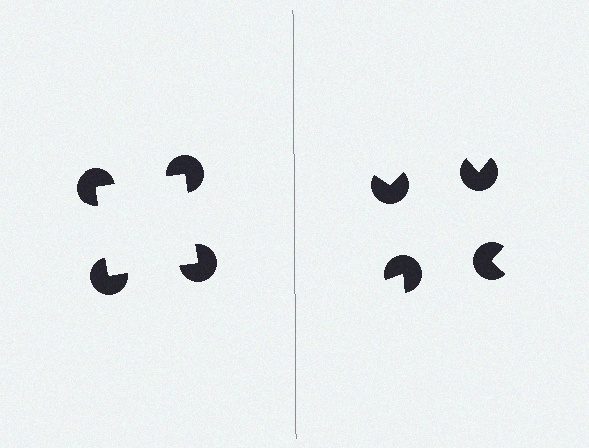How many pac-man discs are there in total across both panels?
8 — 4 on each side.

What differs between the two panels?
The pac-man discs are positioned identically on both sides; only the wedge orientations differ. On the left they align to a square; on the right they are misaligned.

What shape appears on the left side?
An illusory square.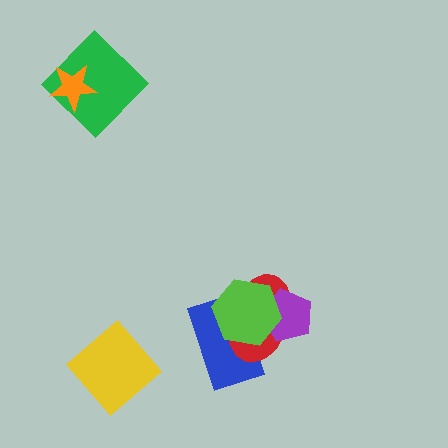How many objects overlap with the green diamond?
1 object overlaps with the green diamond.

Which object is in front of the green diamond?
The orange star is in front of the green diamond.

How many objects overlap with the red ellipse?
3 objects overlap with the red ellipse.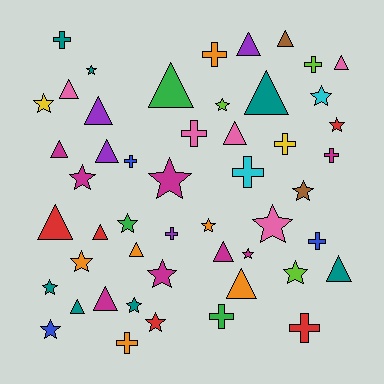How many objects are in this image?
There are 50 objects.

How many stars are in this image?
There are 19 stars.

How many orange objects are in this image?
There are 6 orange objects.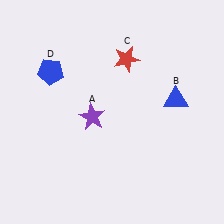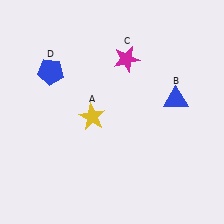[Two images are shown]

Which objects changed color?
A changed from purple to yellow. C changed from red to magenta.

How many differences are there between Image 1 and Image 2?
There are 2 differences between the two images.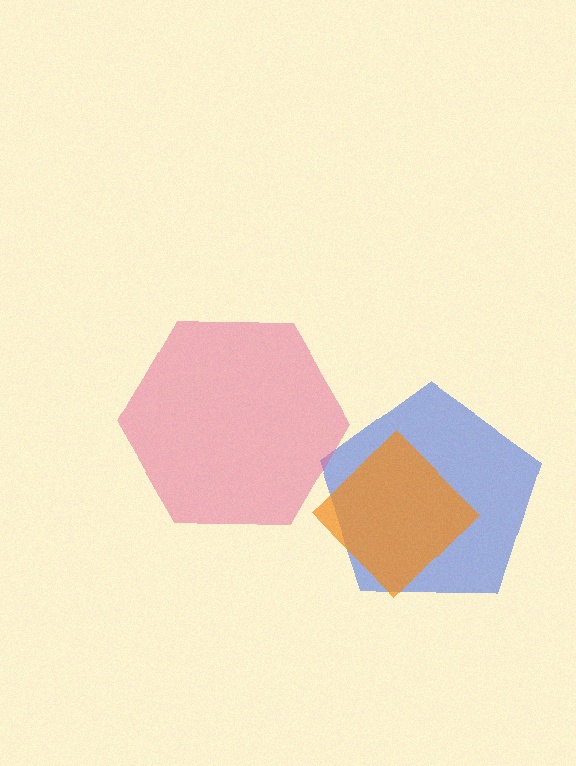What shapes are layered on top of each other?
The layered shapes are: a blue pentagon, an orange diamond, a pink hexagon.